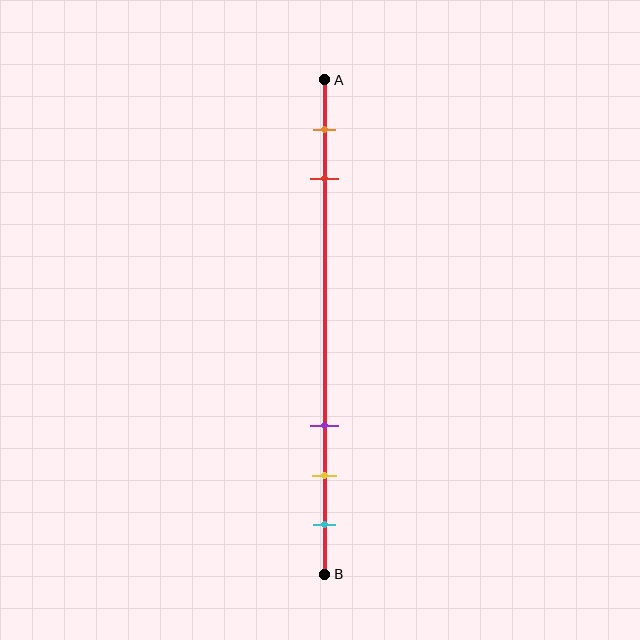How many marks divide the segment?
There are 5 marks dividing the segment.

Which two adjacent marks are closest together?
The yellow and cyan marks are the closest adjacent pair.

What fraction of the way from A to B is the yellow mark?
The yellow mark is approximately 80% (0.8) of the way from A to B.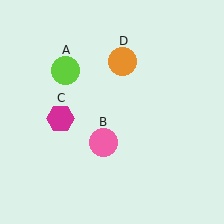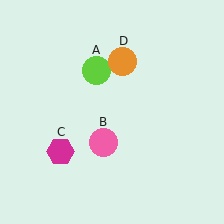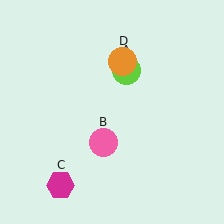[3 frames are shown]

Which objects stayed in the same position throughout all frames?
Pink circle (object B) and orange circle (object D) remained stationary.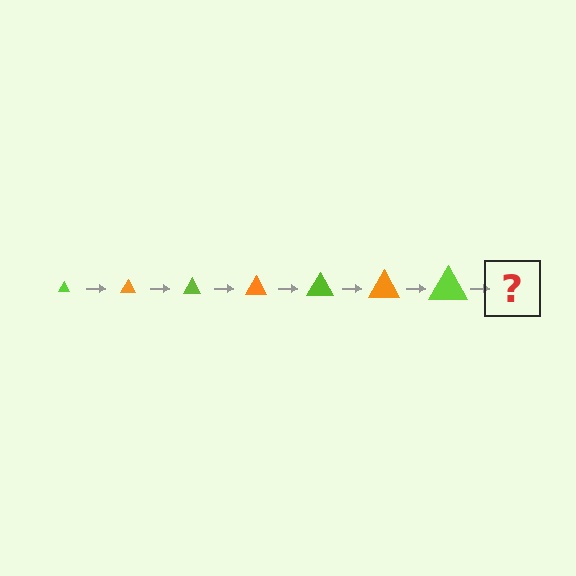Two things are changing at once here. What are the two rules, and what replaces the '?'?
The two rules are that the triangle grows larger each step and the color cycles through lime and orange. The '?' should be an orange triangle, larger than the previous one.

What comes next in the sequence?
The next element should be an orange triangle, larger than the previous one.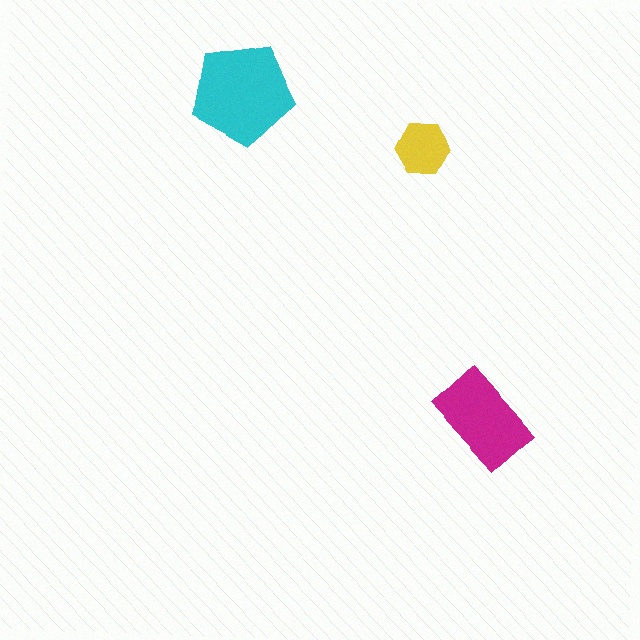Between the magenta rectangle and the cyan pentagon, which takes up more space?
The cyan pentagon.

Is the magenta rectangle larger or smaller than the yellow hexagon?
Larger.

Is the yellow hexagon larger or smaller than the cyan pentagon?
Smaller.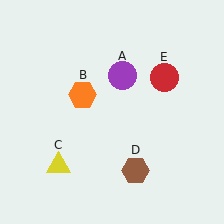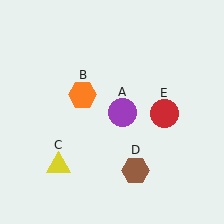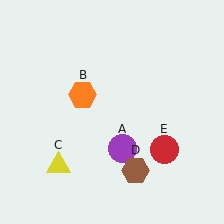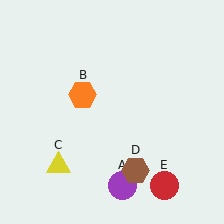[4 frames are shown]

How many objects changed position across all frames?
2 objects changed position: purple circle (object A), red circle (object E).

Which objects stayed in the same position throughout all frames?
Orange hexagon (object B) and yellow triangle (object C) and brown hexagon (object D) remained stationary.